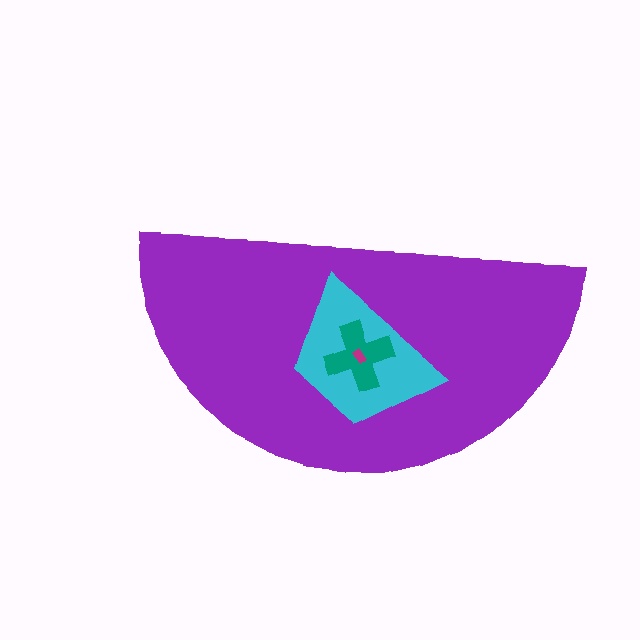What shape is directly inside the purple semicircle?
The cyan trapezoid.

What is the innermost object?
The magenta rectangle.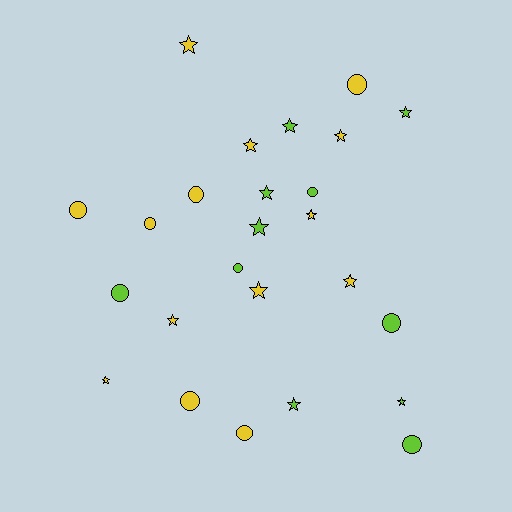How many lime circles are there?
There are 5 lime circles.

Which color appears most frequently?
Yellow, with 14 objects.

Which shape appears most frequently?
Star, with 14 objects.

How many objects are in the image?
There are 25 objects.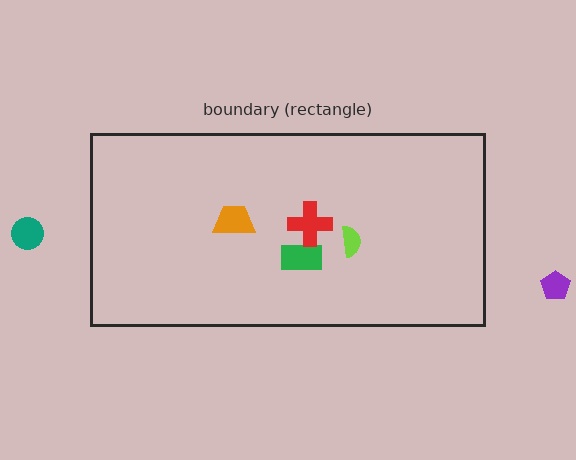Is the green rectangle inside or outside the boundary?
Inside.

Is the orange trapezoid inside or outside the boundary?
Inside.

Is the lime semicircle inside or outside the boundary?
Inside.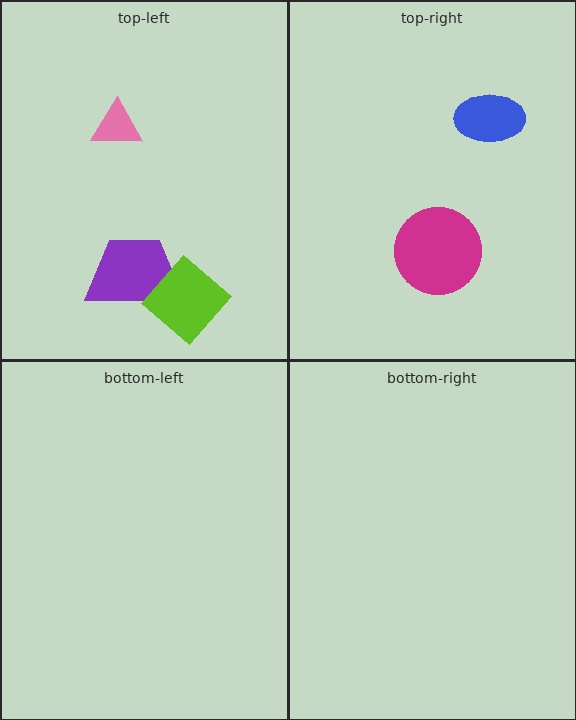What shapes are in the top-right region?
The magenta circle, the blue ellipse.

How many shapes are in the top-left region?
3.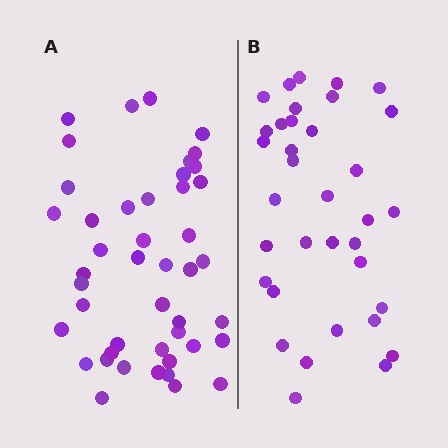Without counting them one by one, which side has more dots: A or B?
Region A (the left region) has more dots.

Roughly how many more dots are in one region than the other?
Region A has roughly 10 or so more dots than region B.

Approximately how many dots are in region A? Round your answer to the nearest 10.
About 40 dots. (The exact count is 45, which rounds to 40.)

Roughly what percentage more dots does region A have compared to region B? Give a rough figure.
About 30% more.